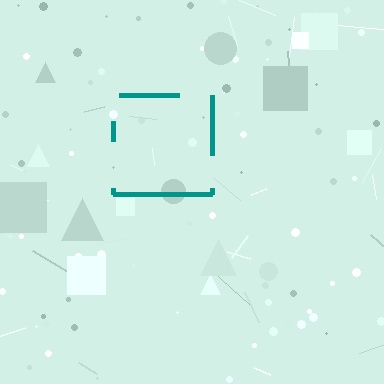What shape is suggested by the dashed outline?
The dashed outline suggests a square.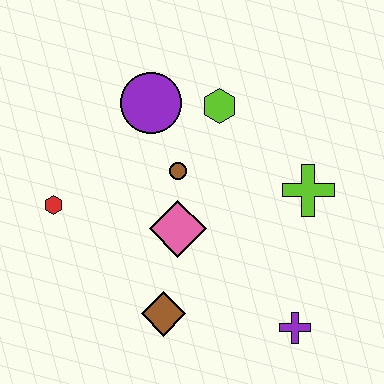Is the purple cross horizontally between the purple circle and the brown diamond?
No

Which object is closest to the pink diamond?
The brown circle is closest to the pink diamond.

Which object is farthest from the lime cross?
The red hexagon is farthest from the lime cross.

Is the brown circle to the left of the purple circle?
No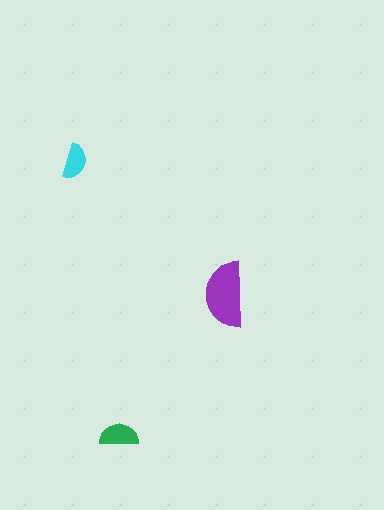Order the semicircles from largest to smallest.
the purple one, the green one, the cyan one.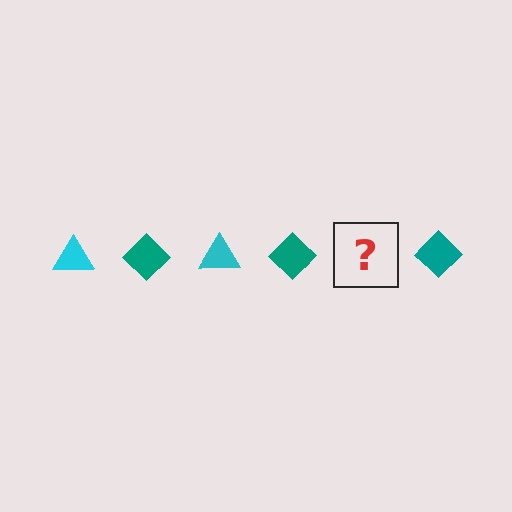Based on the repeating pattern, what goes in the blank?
The blank should be a cyan triangle.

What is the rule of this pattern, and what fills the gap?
The rule is that the pattern alternates between cyan triangle and teal diamond. The gap should be filled with a cyan triangle.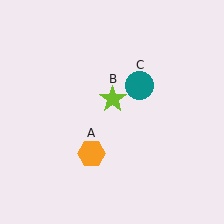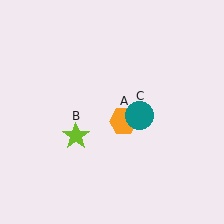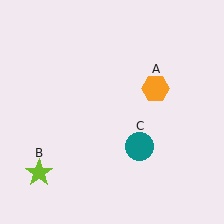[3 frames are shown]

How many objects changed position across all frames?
3 objects changed position: orange hexagon (object A), lime star (object B), teal circle (object C).